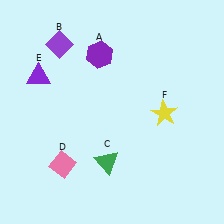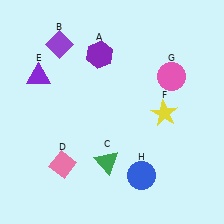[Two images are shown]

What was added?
A pink circle (G), a blue circle (H) were added in Image 2.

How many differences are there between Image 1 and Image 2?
There are 2 differences between the two images.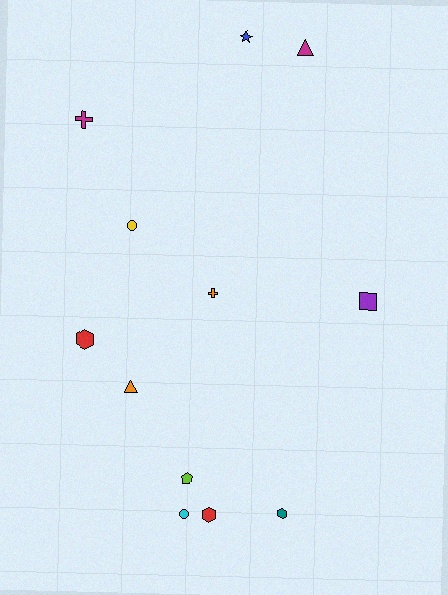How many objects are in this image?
There are 12 objects.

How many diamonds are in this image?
There are no diamonds.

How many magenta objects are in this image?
There are 2 magenta objects.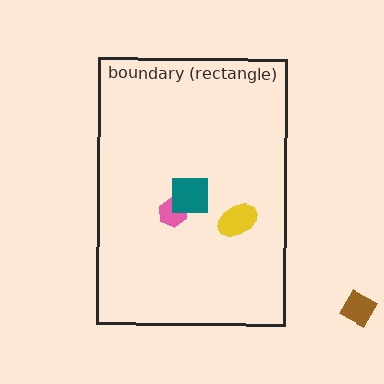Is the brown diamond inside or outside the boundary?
Outside.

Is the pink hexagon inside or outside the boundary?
Inside.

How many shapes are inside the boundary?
3 inside, 1 outside.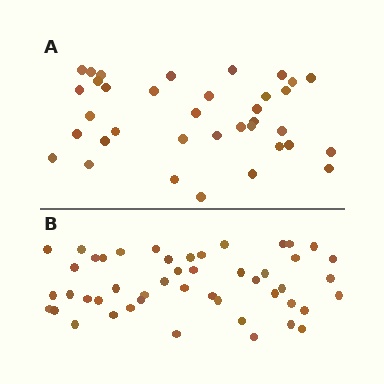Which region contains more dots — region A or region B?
Region B (the bottom region) has more dots.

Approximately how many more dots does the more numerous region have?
Region B has roughly 12 or so more dots than region A.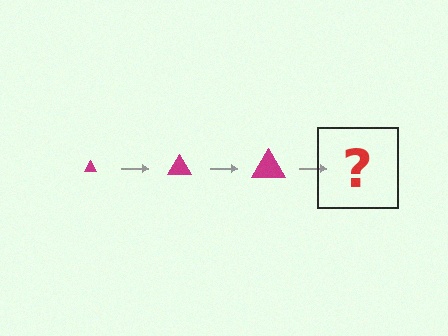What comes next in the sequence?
The next element should be a magenta triangle, larger than the previous one.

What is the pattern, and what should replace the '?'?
The pattern is that the triangle gets progressively larger each step. The '?' should be a magenta triangle, larger than the previous one.